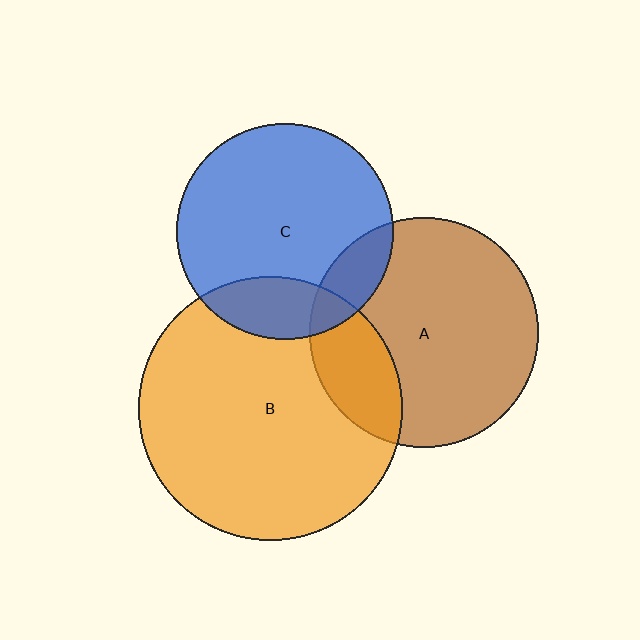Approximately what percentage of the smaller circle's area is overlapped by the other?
Approximately 15%.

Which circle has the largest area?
Circle B (orange).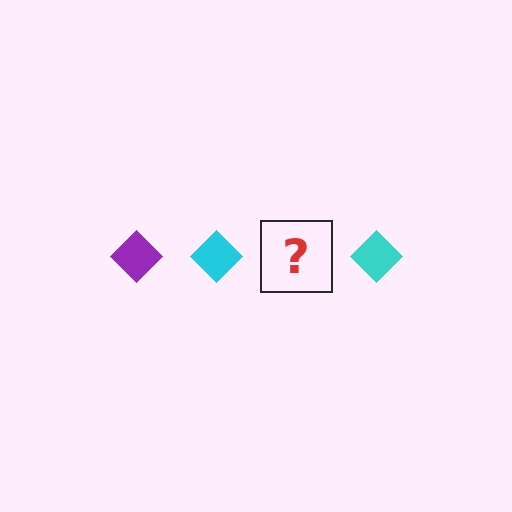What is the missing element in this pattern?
The missing element is a purple diamond.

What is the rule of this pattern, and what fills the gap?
The rule is that the pattern cycles through purple, cyan diamonds. The gap should be filled with a purple diamond.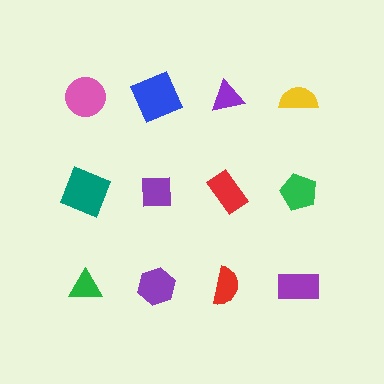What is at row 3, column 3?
A red semicircle.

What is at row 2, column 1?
A teal square.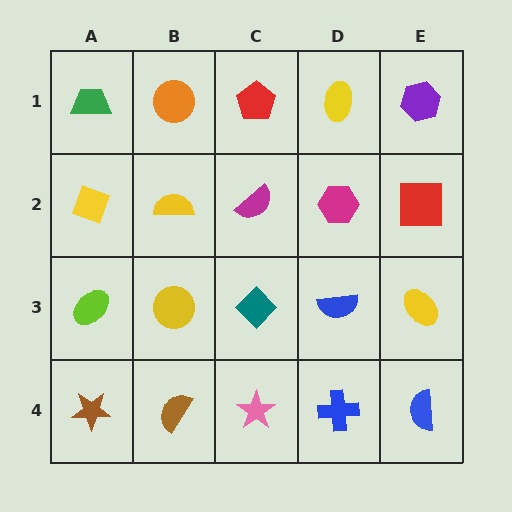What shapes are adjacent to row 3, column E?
A red square (row 2, column E), a blue semicircle (row 4, column E), a blue semicircle (row 3, column D).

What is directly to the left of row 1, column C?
An orange circle.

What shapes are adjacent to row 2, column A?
A green trapezoid (row 1, column A), a lime ellipse (row 3, column A), a yellow semicircle (row 2, column B).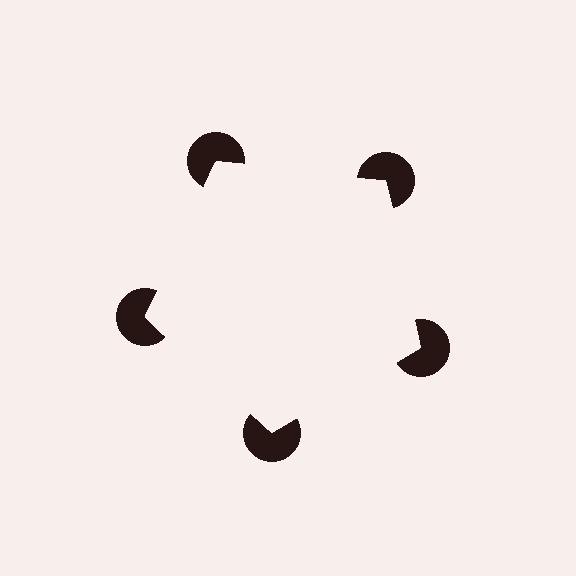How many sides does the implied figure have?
5 sides.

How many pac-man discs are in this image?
There are 5 — one at each vertex of the illusory pentagon.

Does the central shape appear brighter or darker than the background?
It typically appears slightly brighter than the background, even though no actual brightness change is drawn.